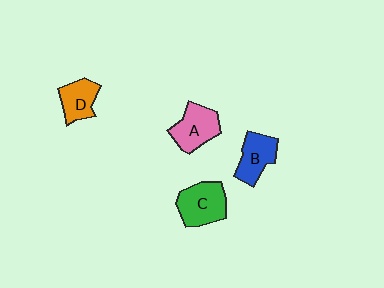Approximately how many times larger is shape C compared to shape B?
Approximately 1.2 times.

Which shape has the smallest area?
Shape D (orange).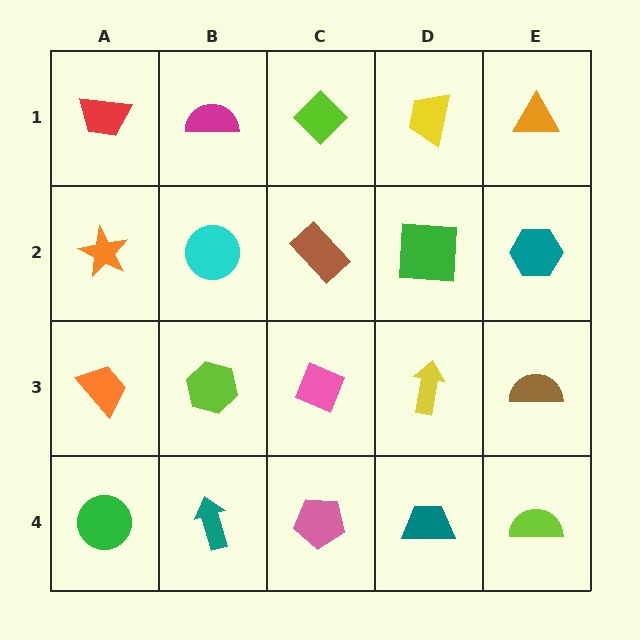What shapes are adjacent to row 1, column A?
An orange star (row 2, column A), a magenta semicircle (row 1, column B).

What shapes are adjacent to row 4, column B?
A lime hexagon (row 3, column B), a green circle (row 4, column A), a pink pentagon (row 4, column C).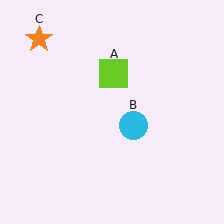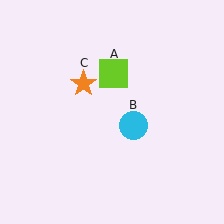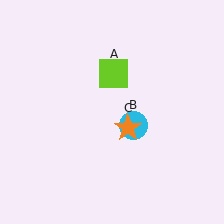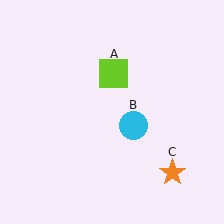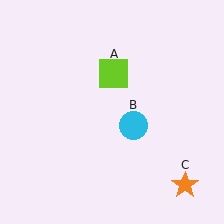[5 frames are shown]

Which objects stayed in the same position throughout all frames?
Lime square (object A) and cyan circle (object B) remained stationary.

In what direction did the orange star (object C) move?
The orange star (object C) moved down and to the right.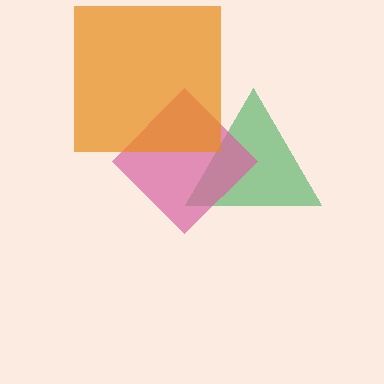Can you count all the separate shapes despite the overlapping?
Yes, there are 3 separate shapes.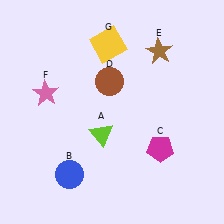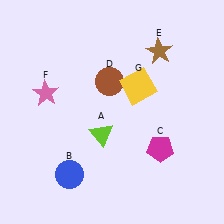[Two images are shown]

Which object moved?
The yellow square (G) moved down.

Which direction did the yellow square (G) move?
The yellow square (G) moved down.